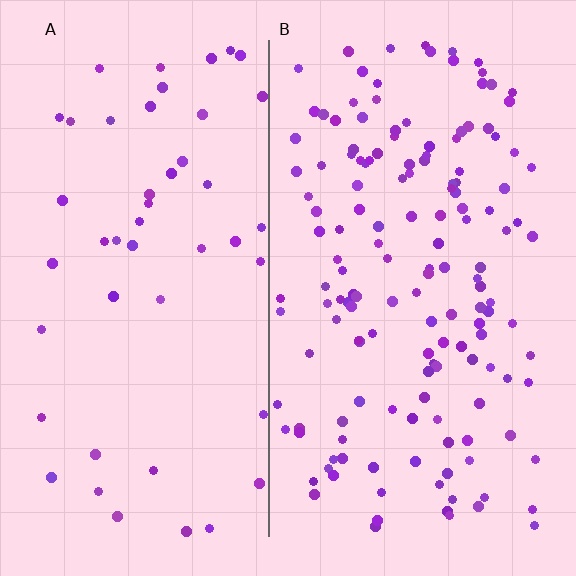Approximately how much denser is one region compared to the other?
Approximately 3.2× — region B over region A.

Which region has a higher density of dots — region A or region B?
B (the right).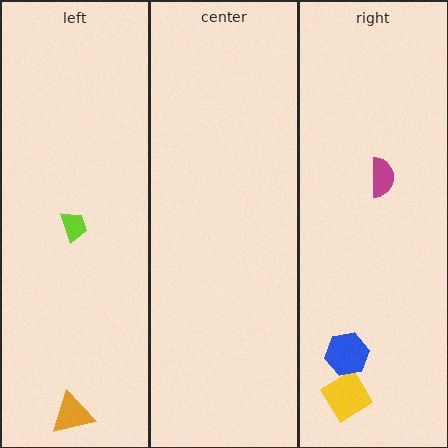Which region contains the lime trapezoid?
The left region.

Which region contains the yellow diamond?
The right region.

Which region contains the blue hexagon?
The right region.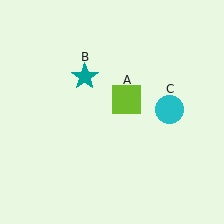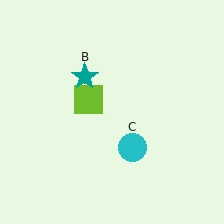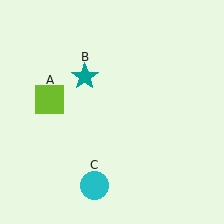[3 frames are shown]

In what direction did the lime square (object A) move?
The lime square (object A) moved left.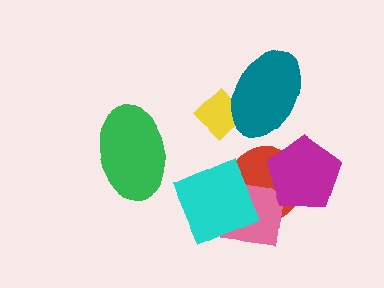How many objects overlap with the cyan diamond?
2 objects overlap with the cyan diamond.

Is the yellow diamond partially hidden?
Yes, it is partially covered by another shape.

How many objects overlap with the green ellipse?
0 objects overlap with the green ellipse.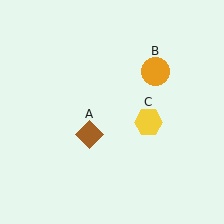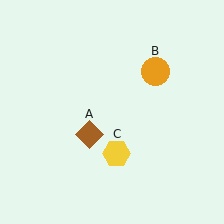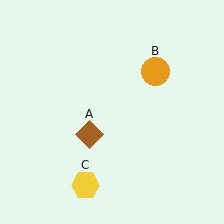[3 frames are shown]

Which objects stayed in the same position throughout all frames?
Brown diamond (object A) and orange circle (object B) remained stationary.